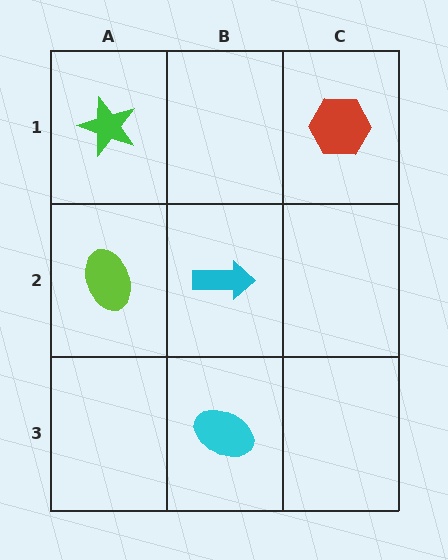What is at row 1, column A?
A green star.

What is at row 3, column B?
A cyan ellipse.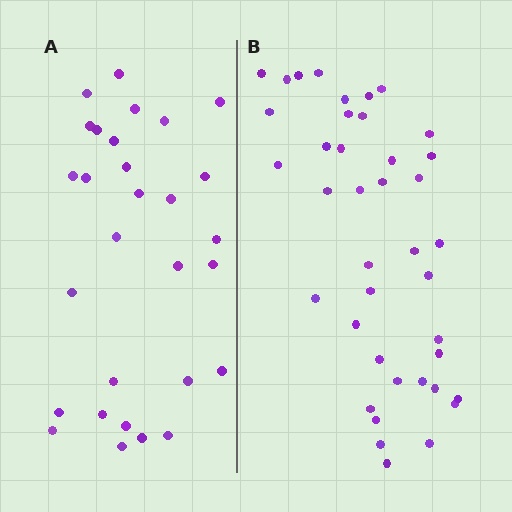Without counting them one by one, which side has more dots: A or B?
Region B (the right region) has more dots.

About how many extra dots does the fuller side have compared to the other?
Region B has roughly 12 or so more dots than region A.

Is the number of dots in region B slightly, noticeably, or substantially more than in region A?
Region B has noticeably more, but not dramatically so. The ratio is roughly 1.4 to 1.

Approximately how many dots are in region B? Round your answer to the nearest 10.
About 40 dots.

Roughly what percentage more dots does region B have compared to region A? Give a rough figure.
About 40% more.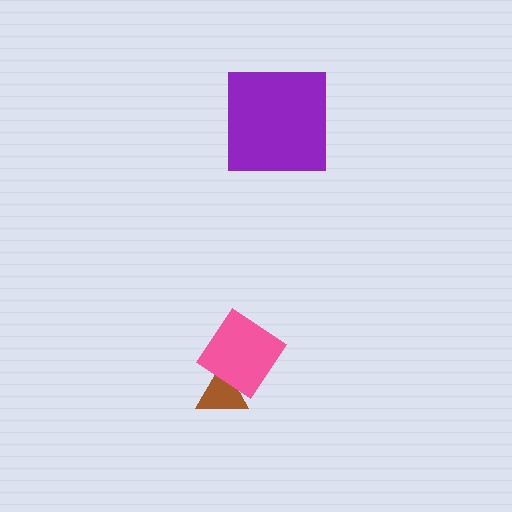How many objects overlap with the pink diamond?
1 object overlaps with the pink diamond.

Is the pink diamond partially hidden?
No, no other shape covers it.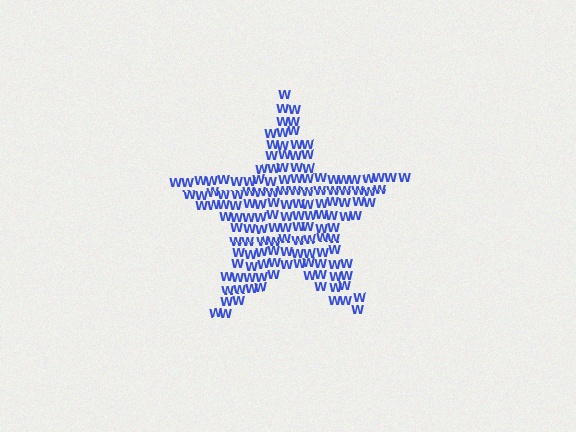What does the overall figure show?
The overall figure shows a star.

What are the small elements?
The small elements are letter W's.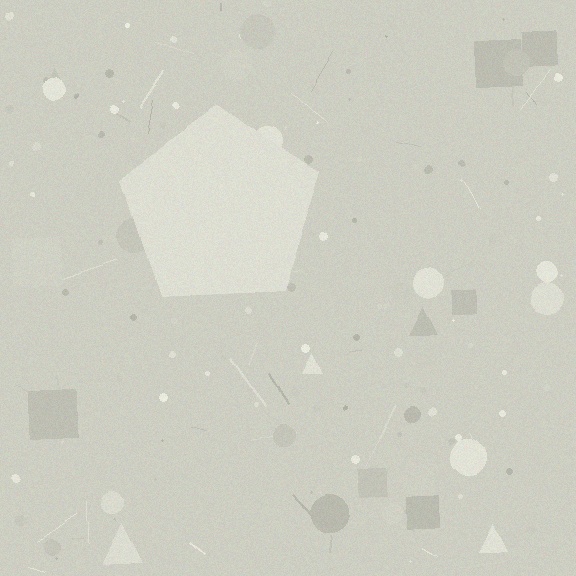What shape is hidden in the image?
A pentagon is hidden in the image.